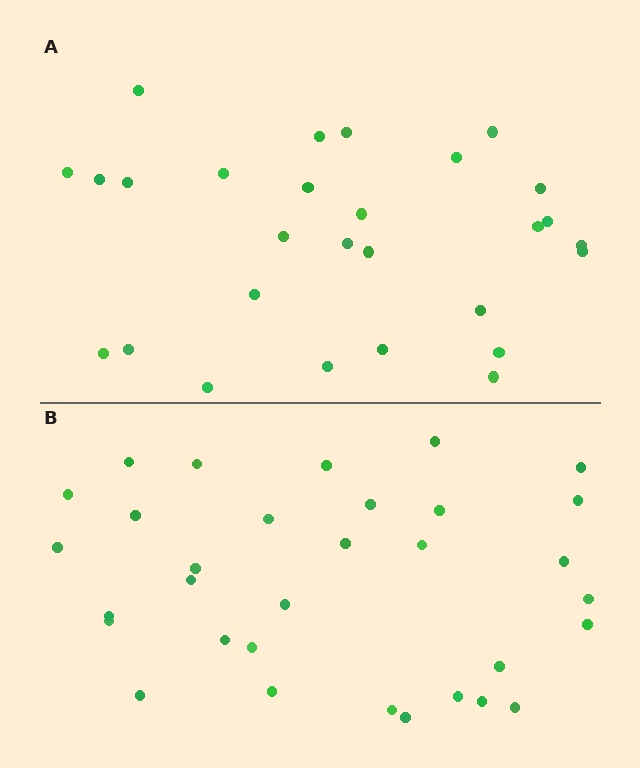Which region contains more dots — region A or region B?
Region B (the bottom region) has more dots.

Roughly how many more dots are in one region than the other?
Region B has about 4 more dots than region A.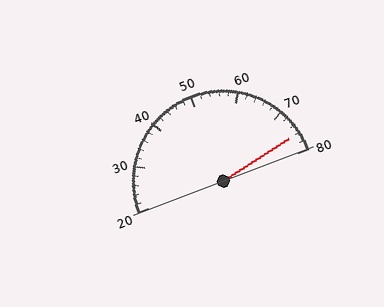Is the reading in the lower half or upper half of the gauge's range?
The reading is in the upper half of the range (20 to 80).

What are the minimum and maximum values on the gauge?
The gauge ranges from 20 to 80.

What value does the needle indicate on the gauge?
The needle indicates approximately 76.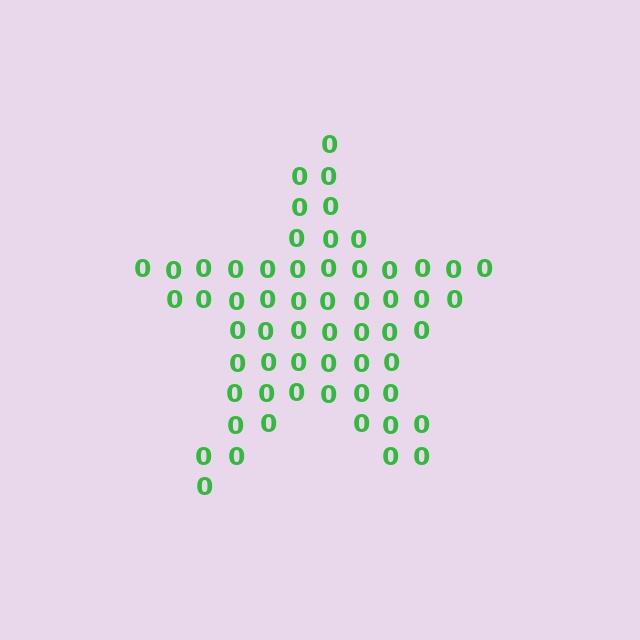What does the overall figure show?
The overall figure shows a star.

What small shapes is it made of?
It is made of small digit 0's.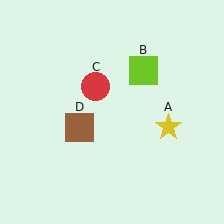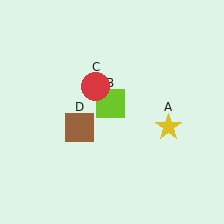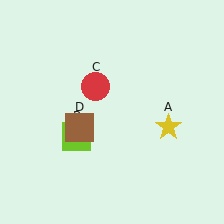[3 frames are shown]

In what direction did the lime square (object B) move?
The lime square (object B) moved down and to the left.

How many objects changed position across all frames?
1 object changed position: lime square (object B).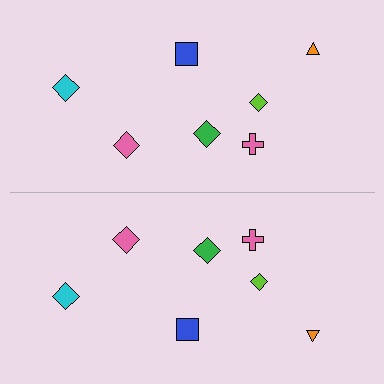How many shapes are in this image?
There are 14 shapes in this image.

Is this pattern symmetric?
Yes, this pattern has bilateral (reflection) symmetry.